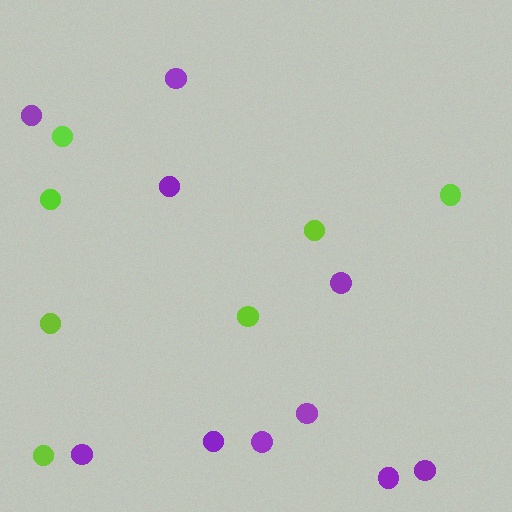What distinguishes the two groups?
There are 2 groups: one group of lime circles (7) and one group of purple circles (10).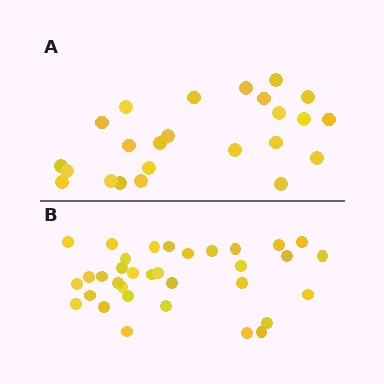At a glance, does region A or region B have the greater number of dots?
Region B (the bottom region) has more dots.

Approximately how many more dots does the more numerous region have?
Region B has roughly 10 or so more dots than region A.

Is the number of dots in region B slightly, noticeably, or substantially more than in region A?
Region B has noticeably more, but not dramatically so. The ratio is roughly 1.4 to 1.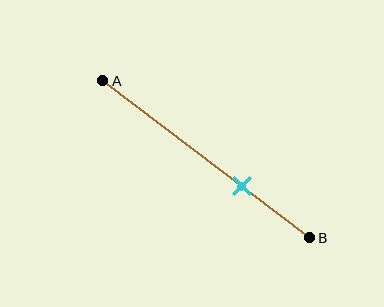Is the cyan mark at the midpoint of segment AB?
No, the mark is at about 65% from A, not at the 50% midpoint.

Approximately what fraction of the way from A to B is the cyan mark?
The cyan mark is approximately 65% of the way from A to B.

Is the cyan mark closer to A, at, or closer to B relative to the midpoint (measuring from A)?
The cyan mark is closer to point B than the midpoint of segment AB.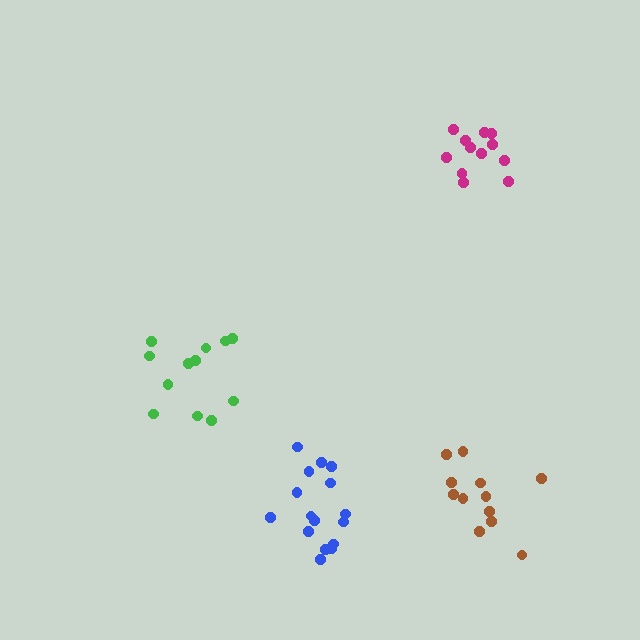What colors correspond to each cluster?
The clusters are colored: brown, green, magenta, blue.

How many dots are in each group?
Group 1: 12 dots, Group 2: 12 dots, Group 3: 12 dots, Group 4: 16 dots (52 total).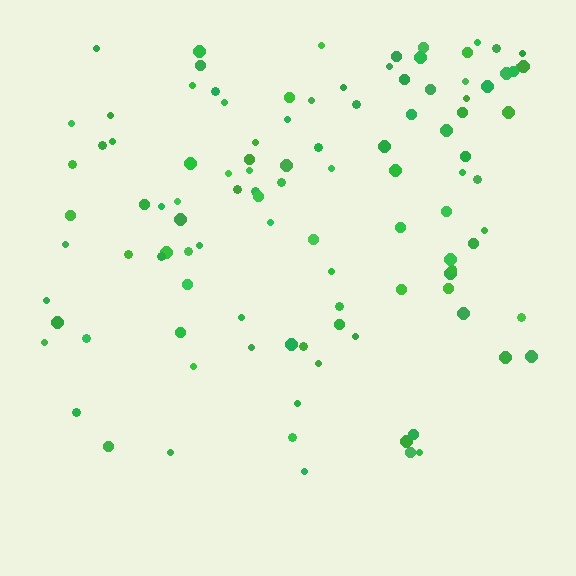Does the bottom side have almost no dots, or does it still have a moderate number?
Still a moderate number, just noticeably fewer than the top.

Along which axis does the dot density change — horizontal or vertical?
Vertical.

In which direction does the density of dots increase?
From bottom to top, with the top side densest.